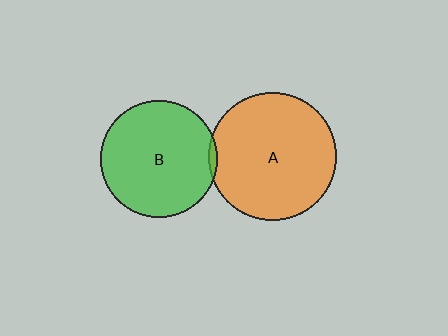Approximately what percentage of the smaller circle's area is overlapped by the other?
Approximately 5%.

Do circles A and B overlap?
Yes.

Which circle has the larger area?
Circle A (orange).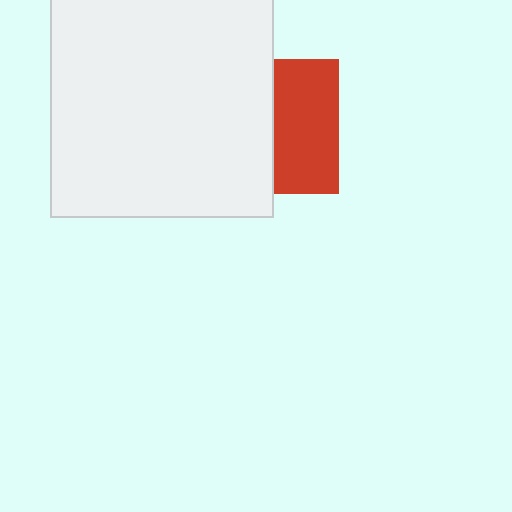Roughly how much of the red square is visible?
About half of it is visible (roughly 49%).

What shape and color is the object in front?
The object in front is a white square.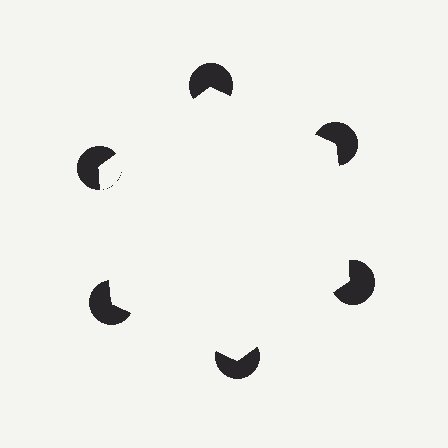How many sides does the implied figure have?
6 sides.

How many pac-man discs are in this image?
There are 6 — one at each vertex of the illusory hexagon.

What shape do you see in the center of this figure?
An illusory hexagon — its edges are inferred from the aligned wedge cuts in the pac-man discs, not physically drawn.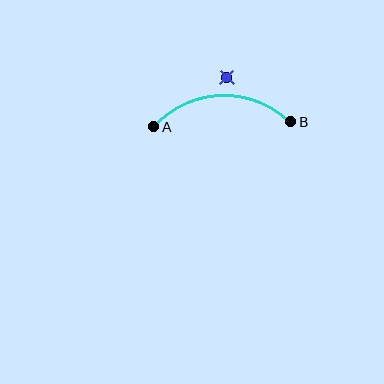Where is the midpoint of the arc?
The arc midpoint is the point on the curve farthest from the straight line joining A and B. It sits above that line.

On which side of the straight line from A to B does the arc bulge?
The arc bulges above the straight line connecting A and B.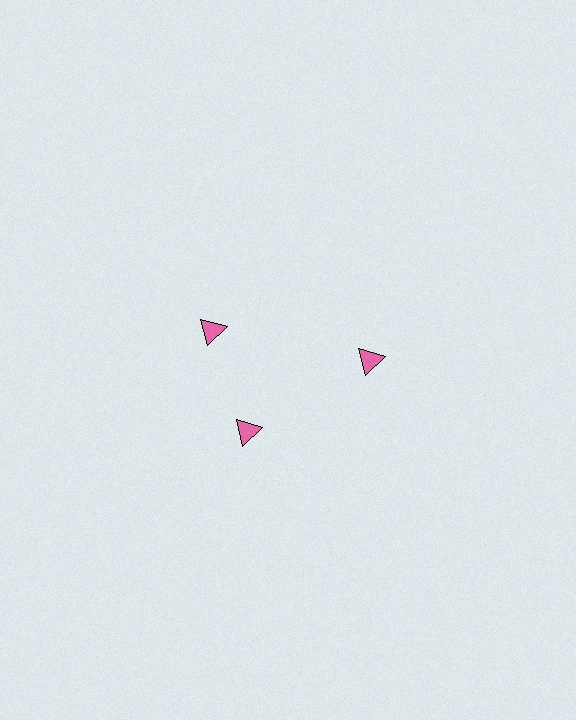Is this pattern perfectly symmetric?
No. The 3 pink triangles are arranged in a ring, but one element near the 11 o'clock position is rotated out of alignment along the ring, breaking the 3-fold rotational symmetry.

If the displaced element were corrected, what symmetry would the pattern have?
It would have 3-fold rotational symmetry — the pattern would map onto itself every 120 degrees.